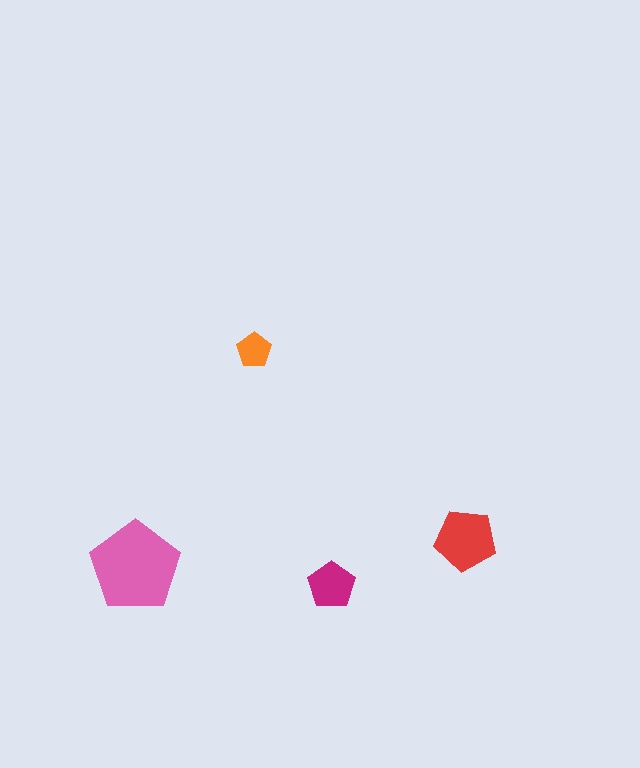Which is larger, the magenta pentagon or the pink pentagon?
The pink one.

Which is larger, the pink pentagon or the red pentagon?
The pink one.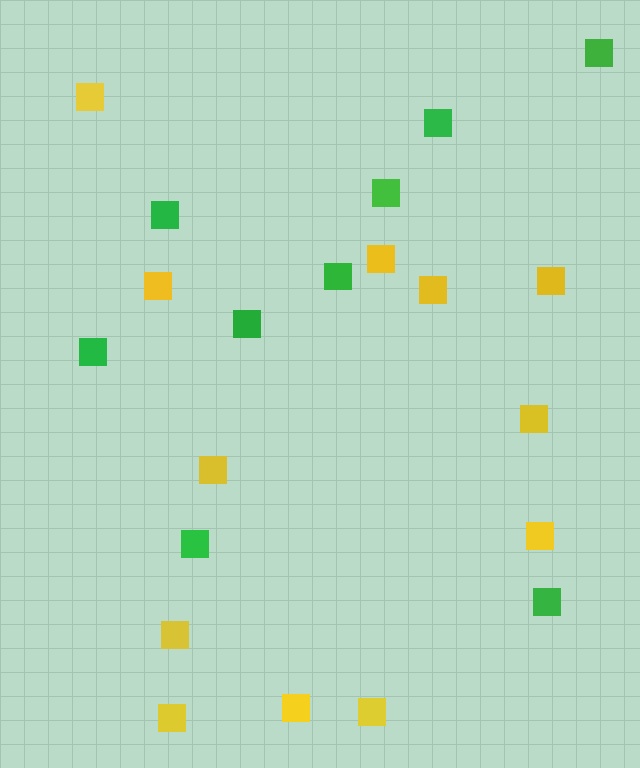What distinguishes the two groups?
There are 2 groups: one group of yellow squares (12) and one group of green squares (9).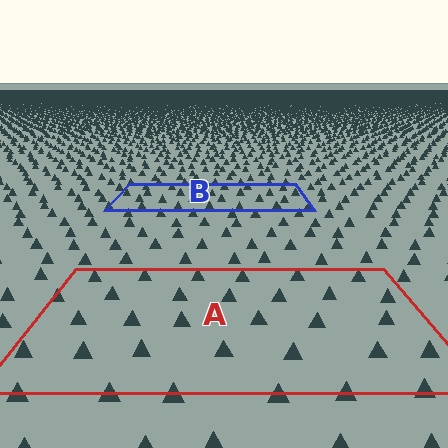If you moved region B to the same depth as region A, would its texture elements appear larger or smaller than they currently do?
They would appear larger. At a closer depth, the same texture elements are projected at a bigger on-screen size.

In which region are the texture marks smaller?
The texture marks are smaller in region B, because it is farther away.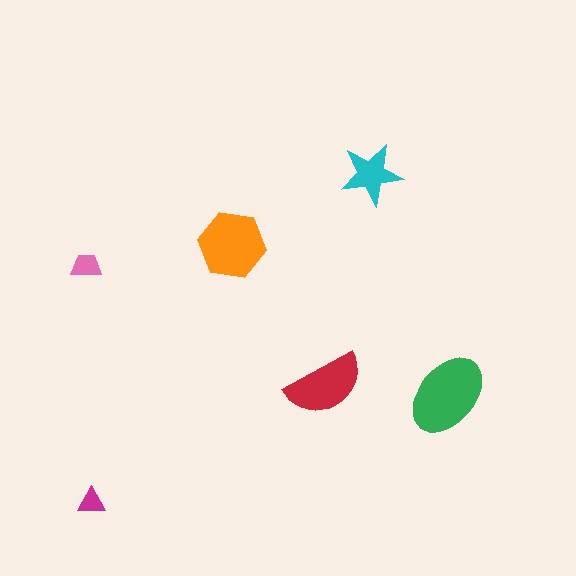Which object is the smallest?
The magenta triangle.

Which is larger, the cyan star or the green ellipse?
The green ellipse.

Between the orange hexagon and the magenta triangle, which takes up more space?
The orange hexagon.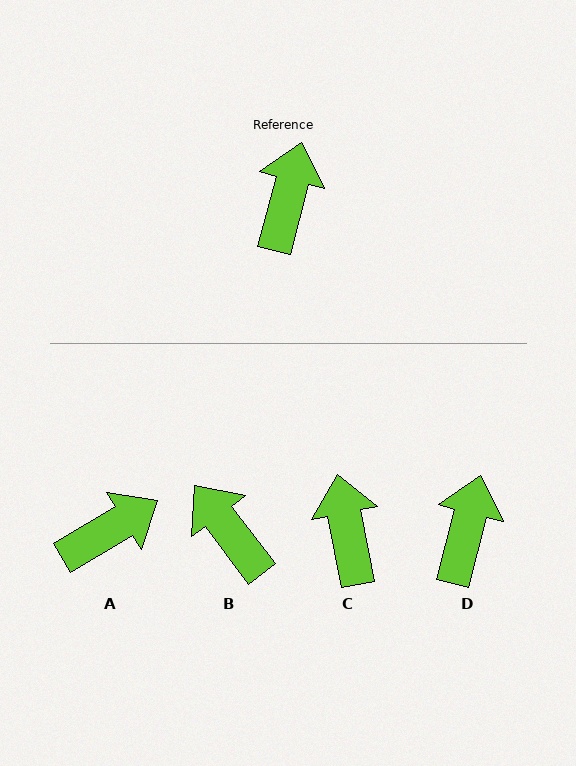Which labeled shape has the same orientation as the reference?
D.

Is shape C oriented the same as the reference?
No, it is off by about 25 degrees.